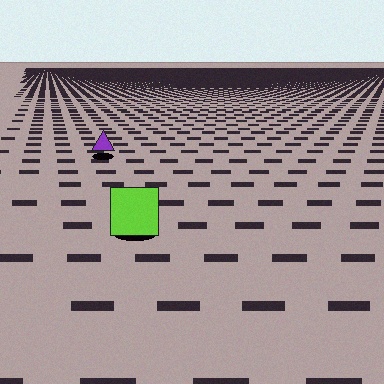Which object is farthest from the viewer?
The purple triangle is farthest from the viewer. It appears smaller and the ground texture around it is denser.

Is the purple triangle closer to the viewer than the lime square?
No. The lime square is closer — you can tell from the texture gradient: the ground texture is coarser near it.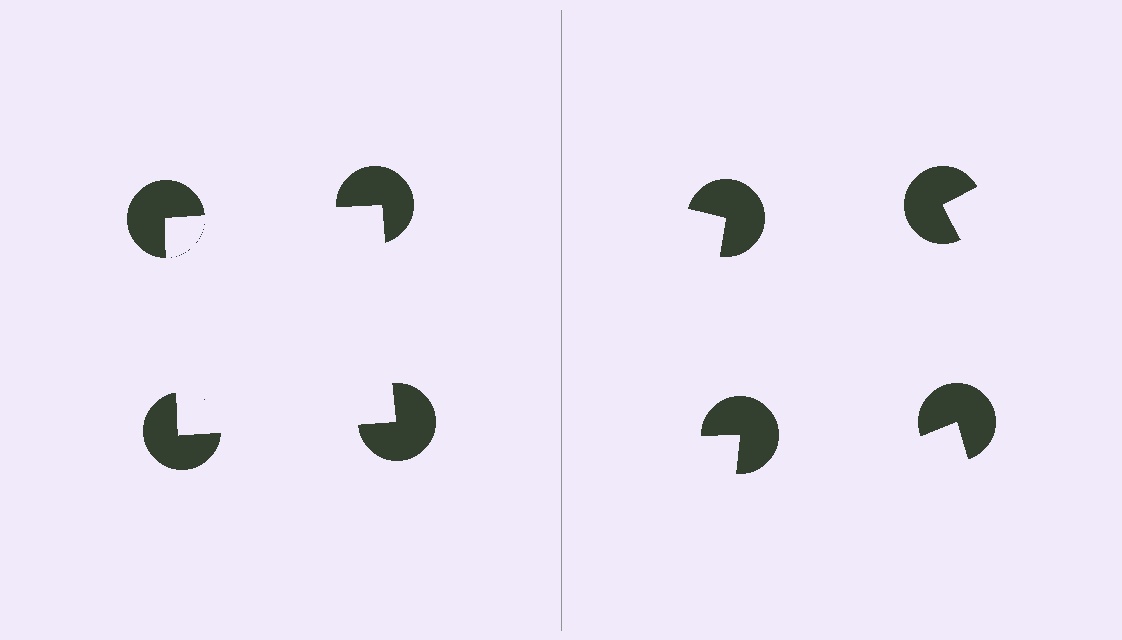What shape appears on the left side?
An illusory square.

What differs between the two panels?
The pac-man discs are positioned identically on both sides; only the wedge orientations differ. On the left they align to a square; on the right they are misaligned.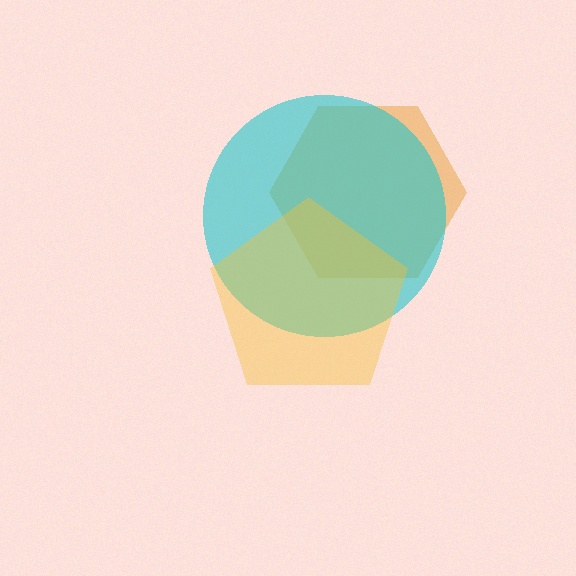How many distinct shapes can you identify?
There are 3 distinct shapes: an orange hexagon, a cyan circle, a yellow pentagon.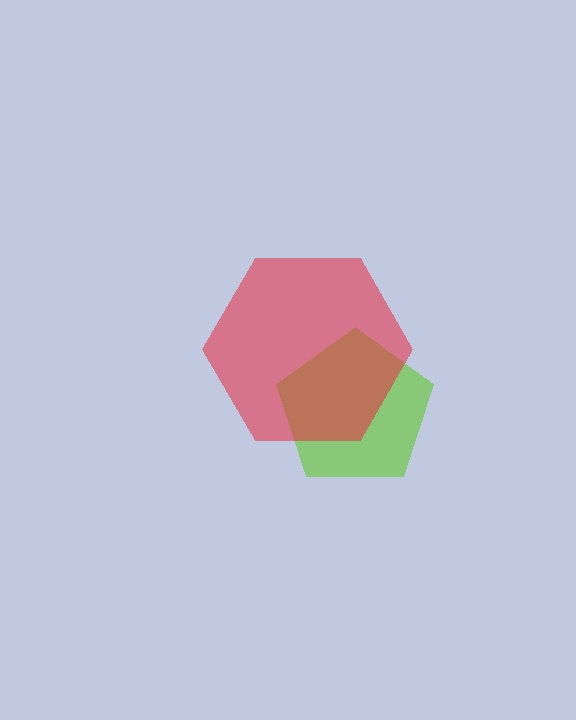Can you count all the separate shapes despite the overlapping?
Yes, there are 2 separate shapes.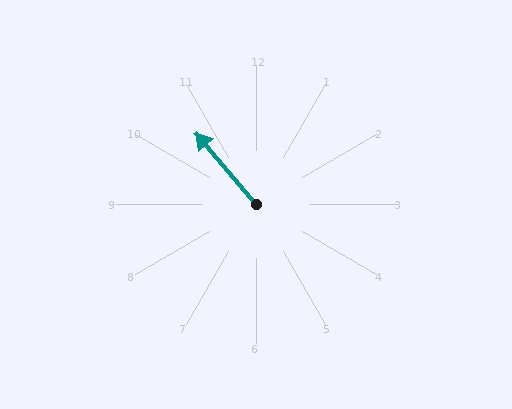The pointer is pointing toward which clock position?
Roughly 11 o'clock.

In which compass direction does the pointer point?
Northwest.